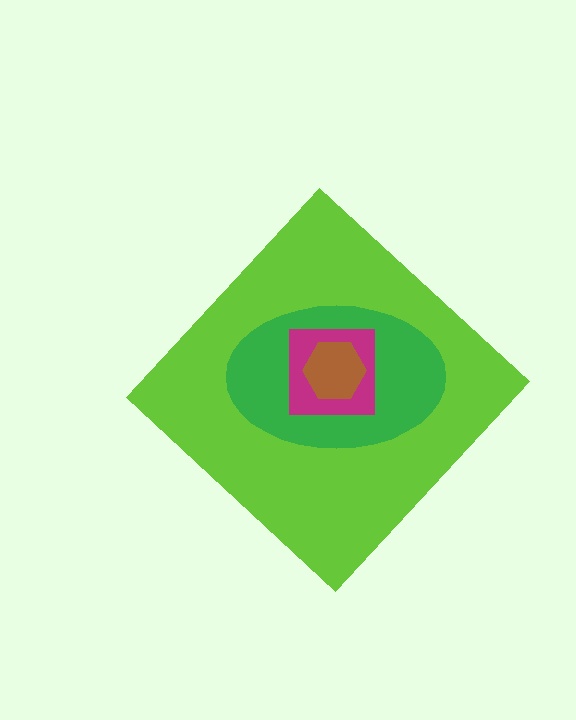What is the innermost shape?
The brown hexagon.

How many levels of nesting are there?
4.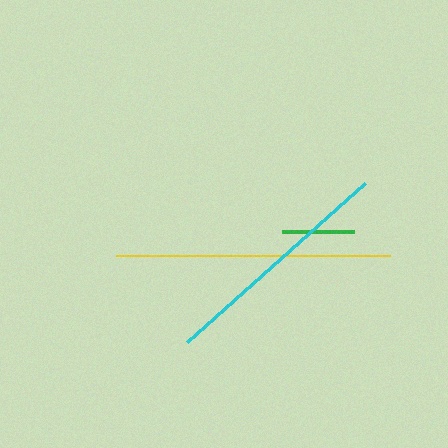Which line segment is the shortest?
The green line is the shortest at approximately 72 pixels.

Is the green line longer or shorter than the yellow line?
The yellow line is longer than the green line.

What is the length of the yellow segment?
The yellow segment is approximately 275 pixels long.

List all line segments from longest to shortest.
From longest to shortest: yellow, cyan, green.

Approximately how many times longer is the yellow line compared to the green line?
The yellow line is approximately 3.8 times the length of the green line.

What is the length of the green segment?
The green segment is approximately 72 pixels long.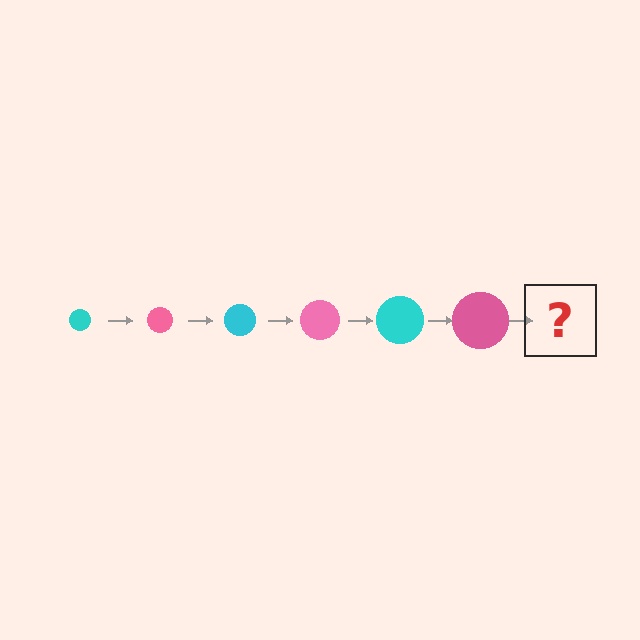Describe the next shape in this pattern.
It should be a cyan circle, larger than the previous one.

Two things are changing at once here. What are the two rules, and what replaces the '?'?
The two rules are that the circle grows larger each step and the color cycles through cyan and pink. The '?' should be a cyan circle, larger than the previous one.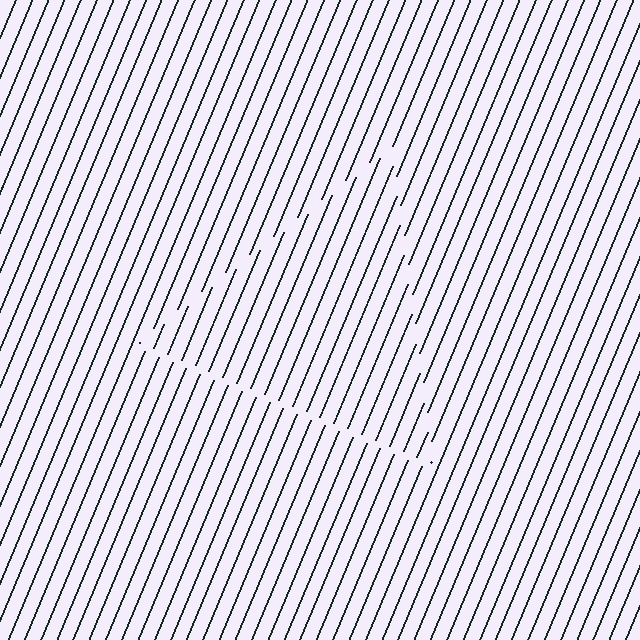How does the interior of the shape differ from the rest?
The interior of the shape contains the same grating, shifted by half a period — the contour is defined by the phase discontinuity where line-ends from the inner and outer gratings abut.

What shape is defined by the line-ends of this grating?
An illusory triangle. The interior of the shape contains the same grating, shifted by half a period — the contour is defined by the phase discontinuity where line-ends from the inner and outer gratings abut.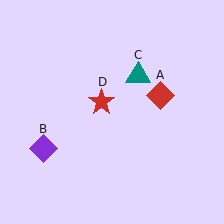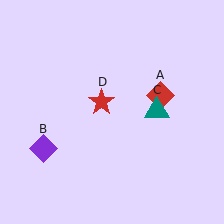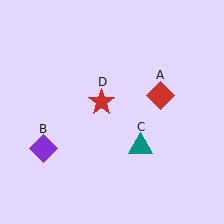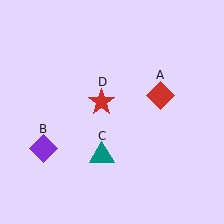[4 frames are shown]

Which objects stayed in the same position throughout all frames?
Red diamond (object A) and purple diamond (object B) and red star (object D) remained stationary.